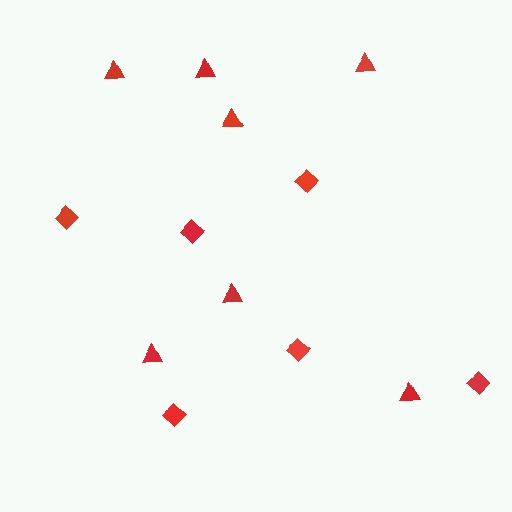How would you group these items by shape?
There are 2 groups: one group of triangles (7) and one group of diamonds (6).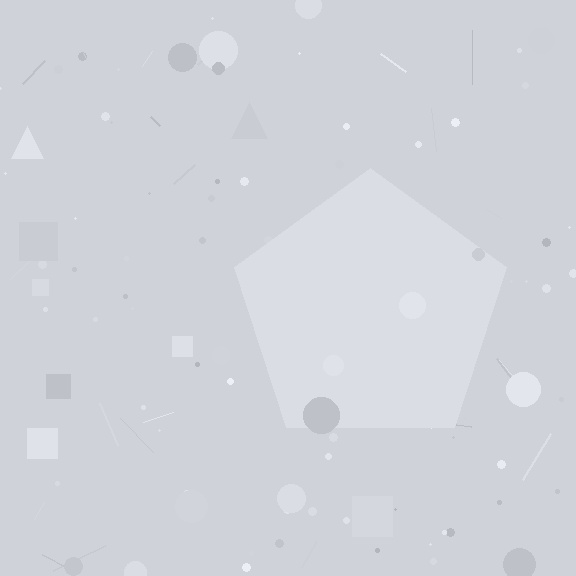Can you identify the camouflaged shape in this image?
The camouflaged shape is a pentagon.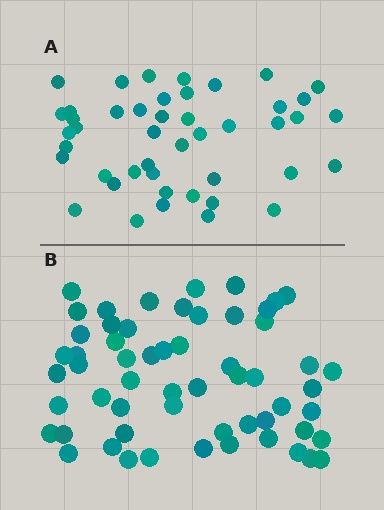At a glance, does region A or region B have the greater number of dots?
Region B (the bottom region) has more dots.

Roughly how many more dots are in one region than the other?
Region B has approximately 15 more dots than region A.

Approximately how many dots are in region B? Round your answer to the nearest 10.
About 60 dots. (The exact count is 58, which rounds to 60.)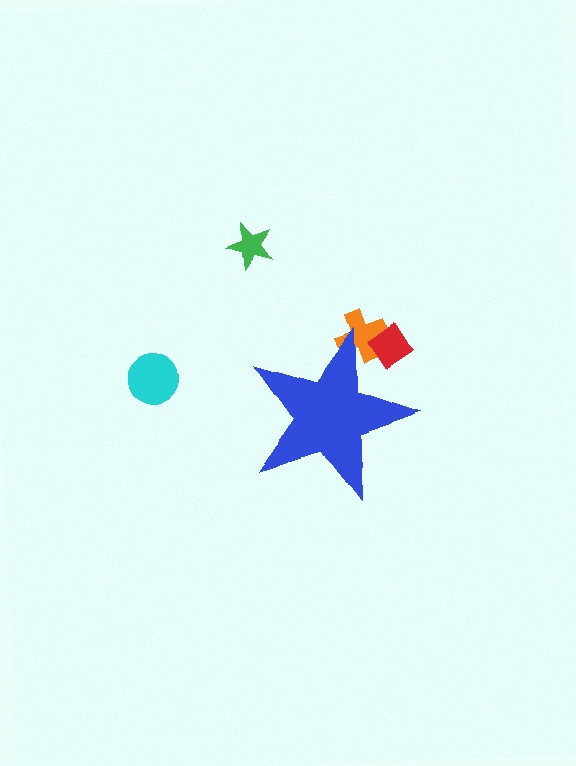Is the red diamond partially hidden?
Yes, the red diamond is partially hidden behind the blue star.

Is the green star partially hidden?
No, the green star is fully visible.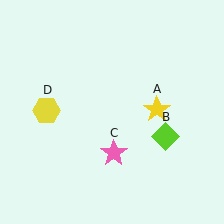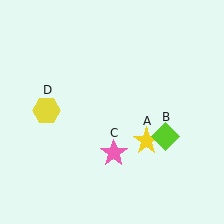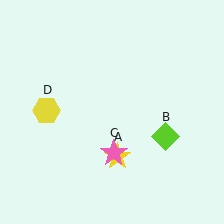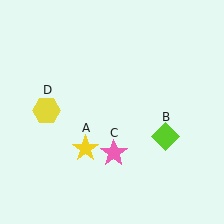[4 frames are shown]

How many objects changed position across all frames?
1 object changed position: yellow star (object A).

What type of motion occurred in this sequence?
The yellow star (object A) rotated clockwise around the center of the scene.